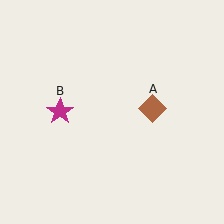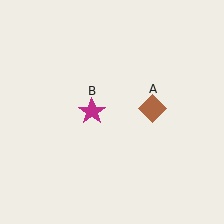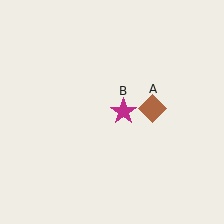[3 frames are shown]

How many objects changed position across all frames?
1 object changed position: magenta star (object B).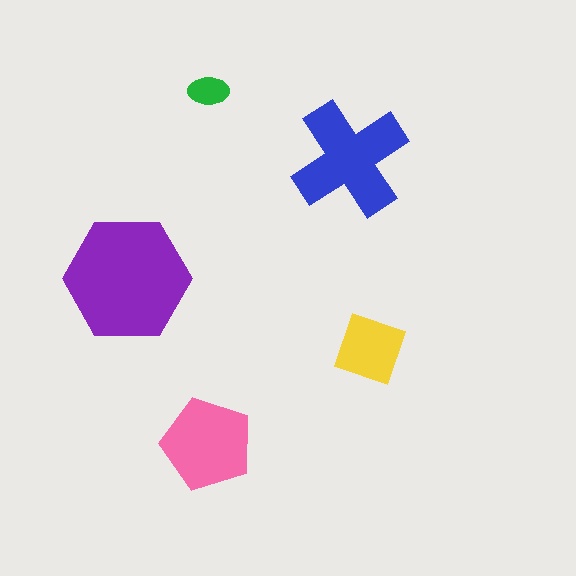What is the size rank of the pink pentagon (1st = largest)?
3rd.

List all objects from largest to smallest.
The purple hexagon, the blue cross, the pink pentagon, the yellow diamond, the green ellipse.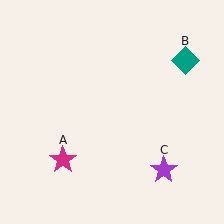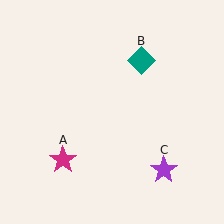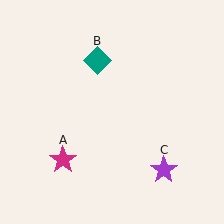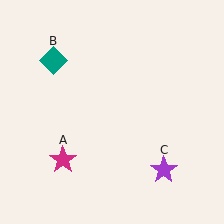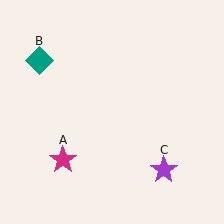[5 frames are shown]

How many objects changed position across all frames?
1 object changed position: teal diamond (object B).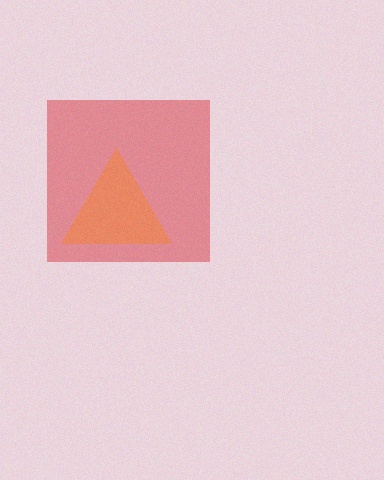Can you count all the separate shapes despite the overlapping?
Yes, there are 2 separate shapes.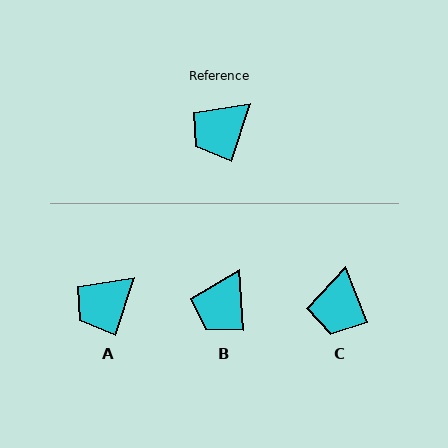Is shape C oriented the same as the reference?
No, it is off by about 39 degrees.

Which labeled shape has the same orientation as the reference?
A.